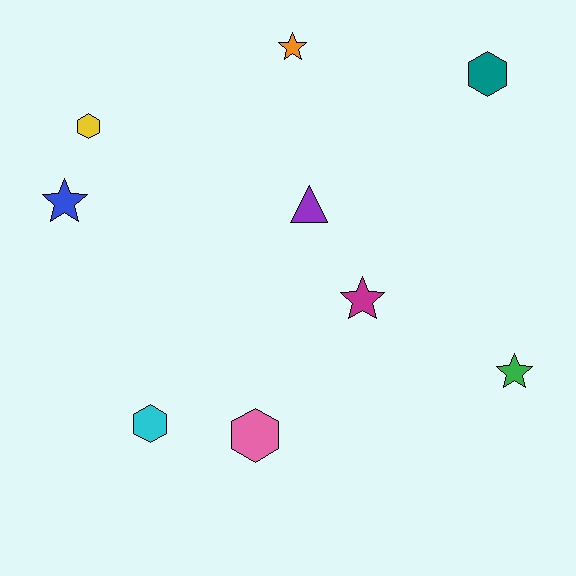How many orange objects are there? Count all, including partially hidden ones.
There is 1 orange object.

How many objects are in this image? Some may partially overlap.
There are 9 objects.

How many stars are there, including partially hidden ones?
There are 4 stars.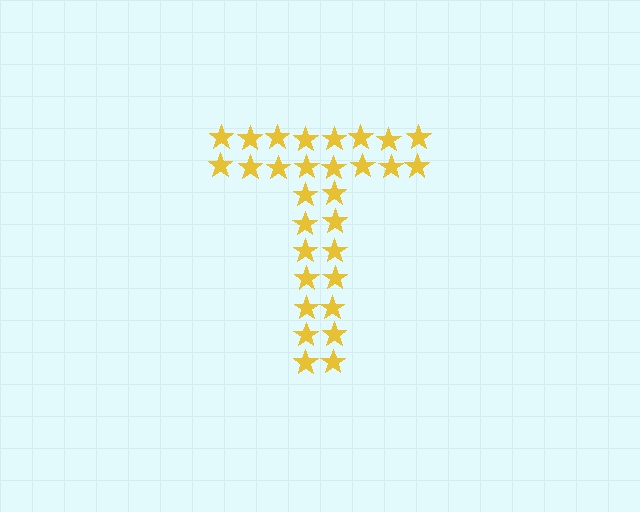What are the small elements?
The small elements are stars.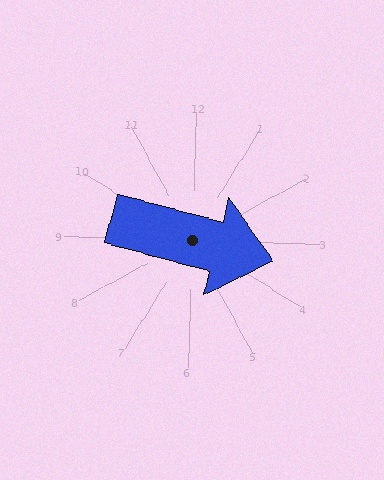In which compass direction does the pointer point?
East.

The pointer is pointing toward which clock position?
Roughly 3 o'clock.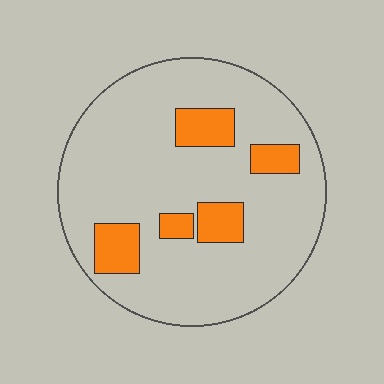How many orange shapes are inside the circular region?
5.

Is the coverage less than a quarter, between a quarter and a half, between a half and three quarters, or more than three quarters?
Less than a quarter.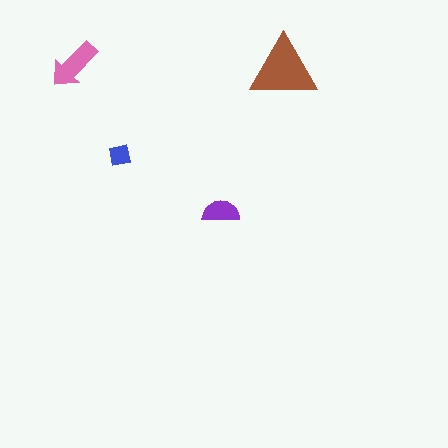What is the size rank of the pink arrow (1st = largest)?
2nd.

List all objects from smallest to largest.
The blue square, the purple semicircle, the pink arrow, the brown triangle.